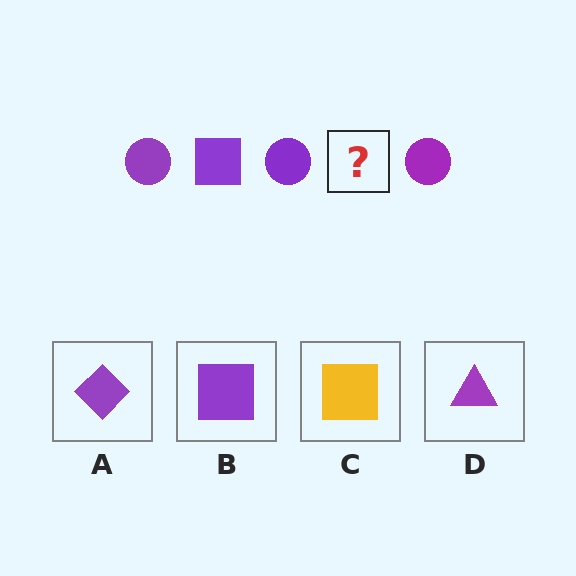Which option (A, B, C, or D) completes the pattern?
B.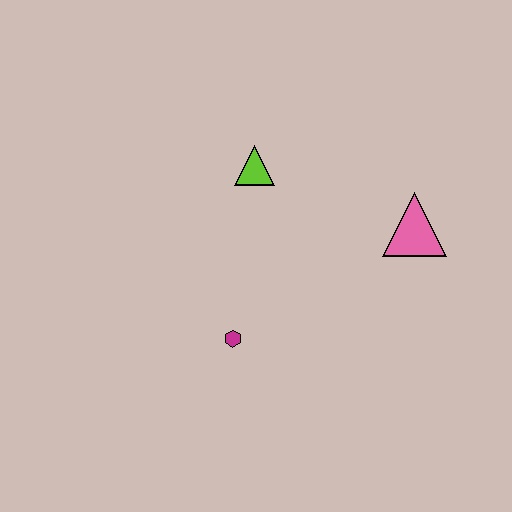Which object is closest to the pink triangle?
The lime triangle is closest to the pink triangle.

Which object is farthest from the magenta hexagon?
The pink triangle is farthest from the magenta hexagon.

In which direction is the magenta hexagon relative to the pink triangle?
The magenta hexagon is to the left of the pink triangle.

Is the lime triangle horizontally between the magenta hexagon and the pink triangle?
Yes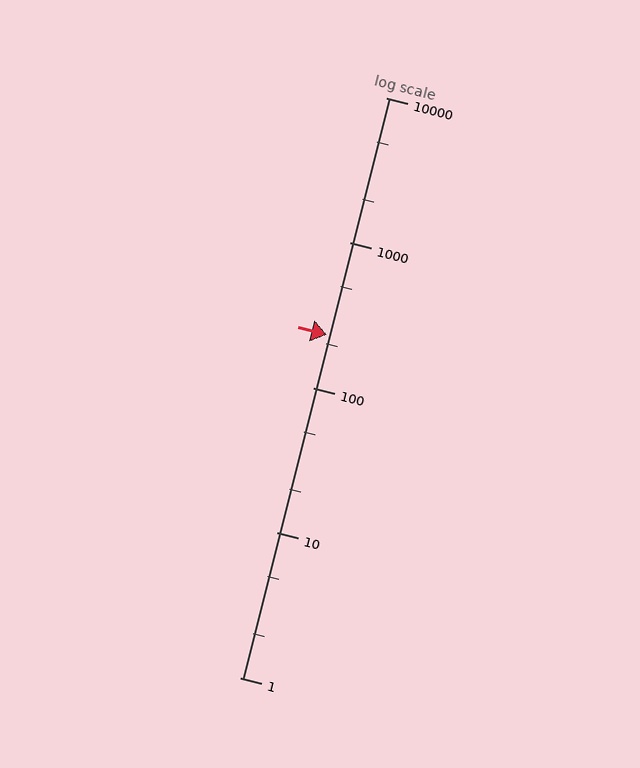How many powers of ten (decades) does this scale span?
The scale spans 4 decades, from 1 to 10000.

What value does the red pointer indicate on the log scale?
The pointer indicates approximately 230.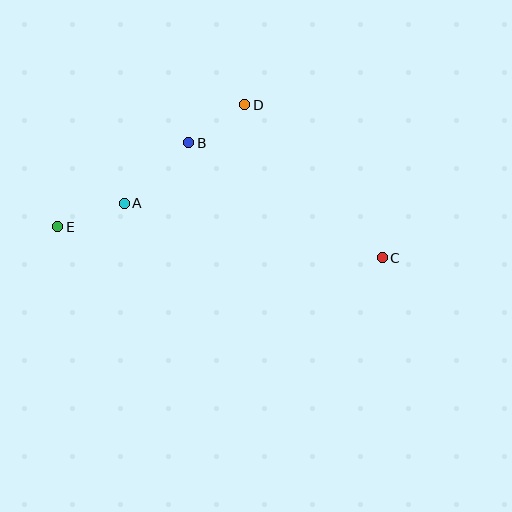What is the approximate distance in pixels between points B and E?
The distance between B and E is approximately 156 pixels.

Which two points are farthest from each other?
Points C and E are farthest from each other.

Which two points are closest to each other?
Points B and D are closest to each other.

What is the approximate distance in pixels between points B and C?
The distance between B and C is approximately 225 pixels.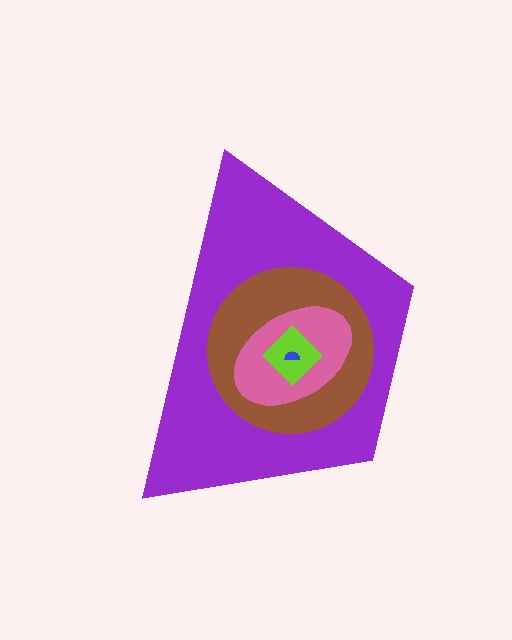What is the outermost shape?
The purple trapezoid.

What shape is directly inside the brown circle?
The pink ellipse.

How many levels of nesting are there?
5.